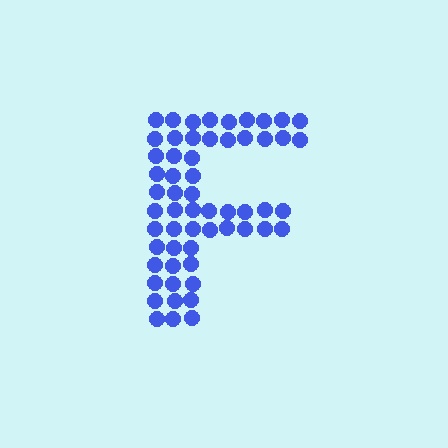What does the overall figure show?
The overall figure shows the letter F.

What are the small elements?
The small elements are circles.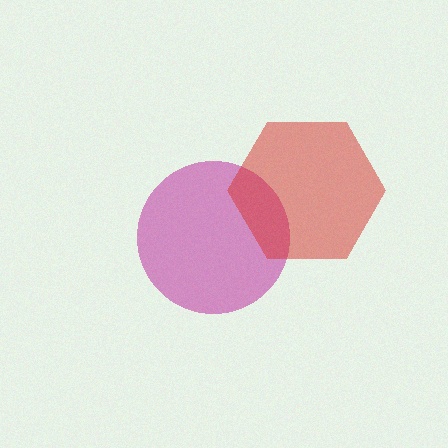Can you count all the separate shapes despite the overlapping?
Yes, there are 2 separate shapes.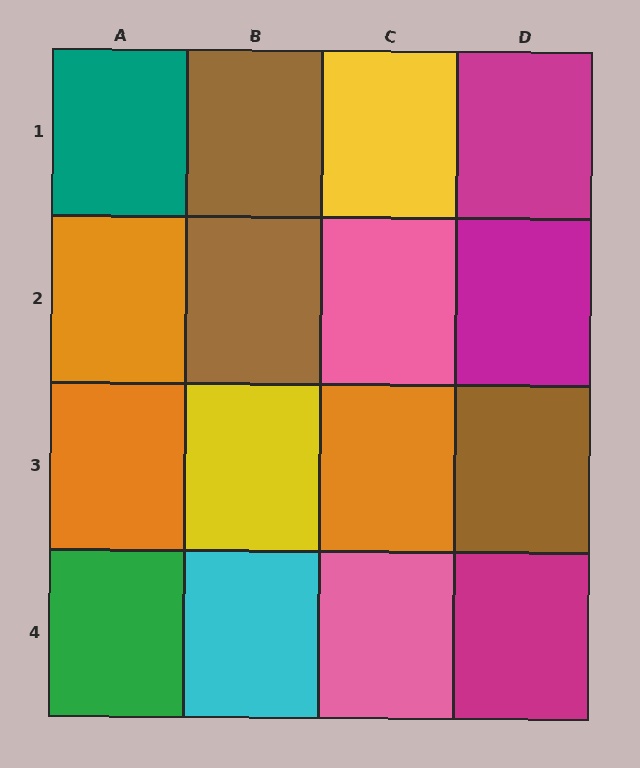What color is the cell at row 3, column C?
Orange.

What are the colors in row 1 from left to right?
Teal, brown, yellow, magenta.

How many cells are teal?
1 cell is teal.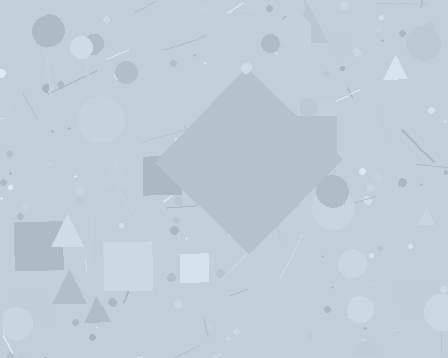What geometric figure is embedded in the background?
A diamond is embedded in the background.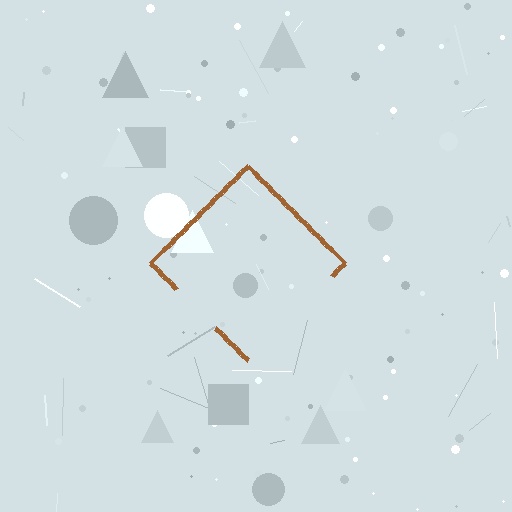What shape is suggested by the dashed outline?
The dashed outline suggests a diamond.